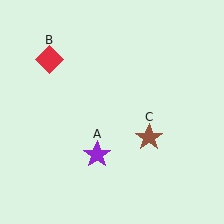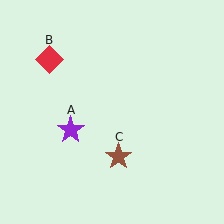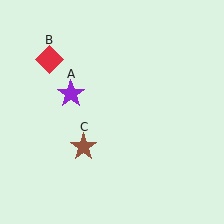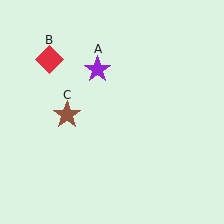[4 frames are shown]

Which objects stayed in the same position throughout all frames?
Red diamond (object B) remained stationary.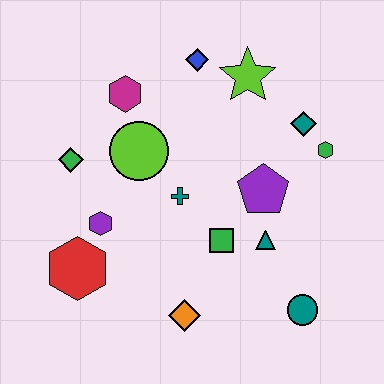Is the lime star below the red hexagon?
No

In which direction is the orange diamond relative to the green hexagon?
The orange diamond is below the green hexagon.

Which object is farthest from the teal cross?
The teal circle is farthest from the teal cross.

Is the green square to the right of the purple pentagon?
No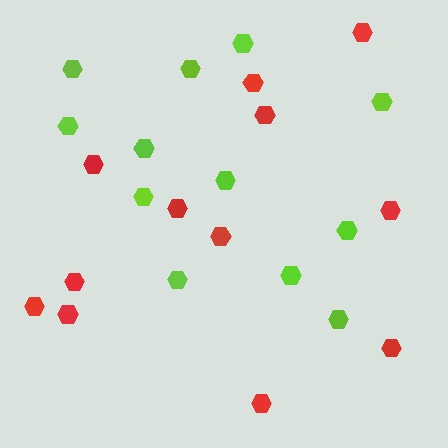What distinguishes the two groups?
There are 2 groups: one group of red hexagons (12) and one group of lime hexagons (12).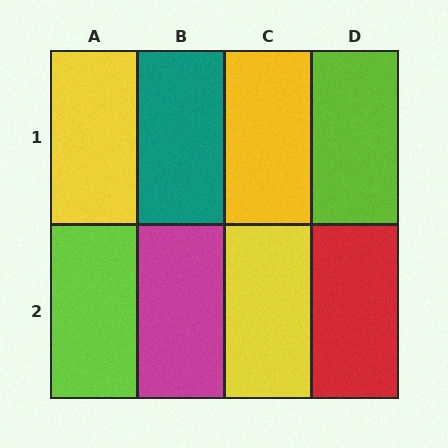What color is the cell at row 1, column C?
Yellow.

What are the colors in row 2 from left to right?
Lime, magenta, yellow, red.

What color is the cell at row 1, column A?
Yellow.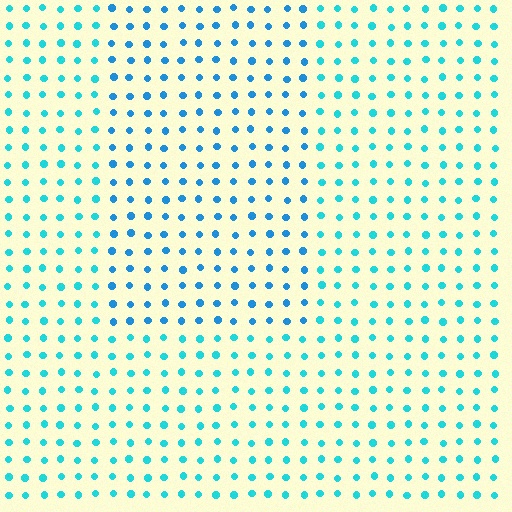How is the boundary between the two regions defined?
The boundary is defined purely by a slight shift in hue (about 23 degrees). Spacing, size, and orientation are identical on both sides.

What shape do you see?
I see a rectangle.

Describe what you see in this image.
The image is filled with small cyan elements in a uniform arrangement. A rectangle-shaped region is visible where the elements are tinted to a slightly different hue, forming a subtle color boundary.